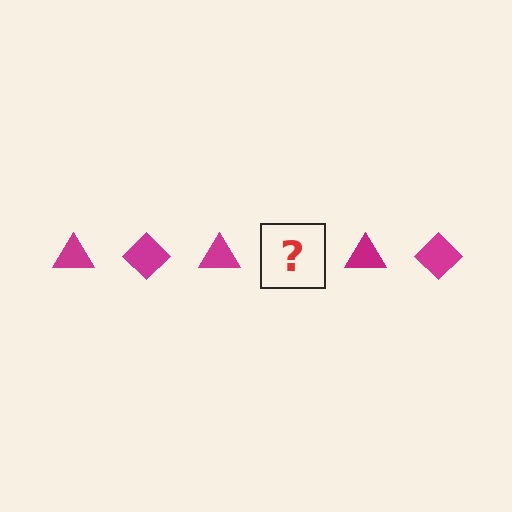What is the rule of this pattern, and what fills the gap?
The rule is that the pattern cycles through triangle, diamond shapes in magenta. The gap should be filled with a magenta diamond.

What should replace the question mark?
The question mark should be replaced with a magenta diamond.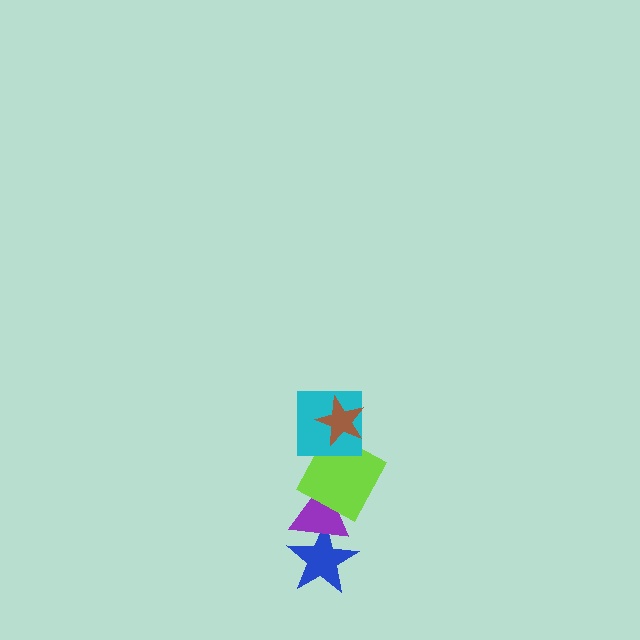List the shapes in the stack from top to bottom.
From top to bottom: the brown star, the cyan square, the lime square, the purple triangle, the blue star.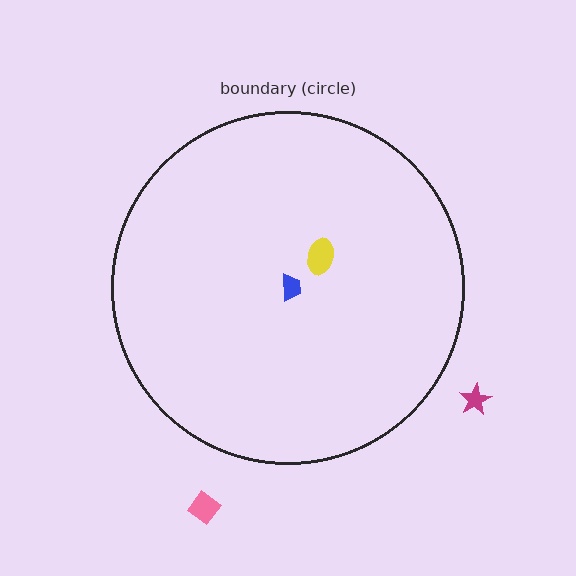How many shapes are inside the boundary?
2 inside, 2 outside.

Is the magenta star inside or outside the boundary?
Outside.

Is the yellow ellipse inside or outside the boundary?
Inside.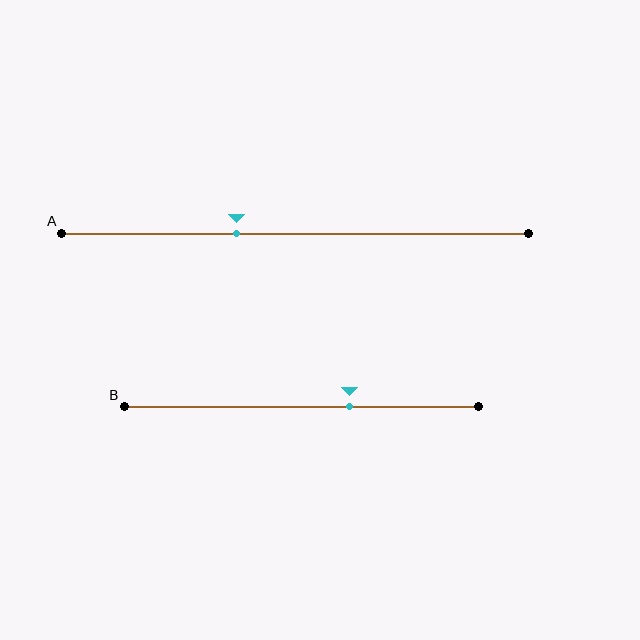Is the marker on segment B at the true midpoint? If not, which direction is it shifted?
No, the marker on segment B is shifted to the right by about 14% of the segment length.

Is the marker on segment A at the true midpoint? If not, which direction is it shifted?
No, the marker on segment A is shifted to the left by about 13% of the segment length.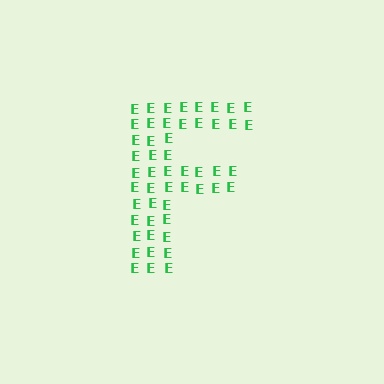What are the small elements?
The small elements are letter E's.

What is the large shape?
The large shape is the letter F.